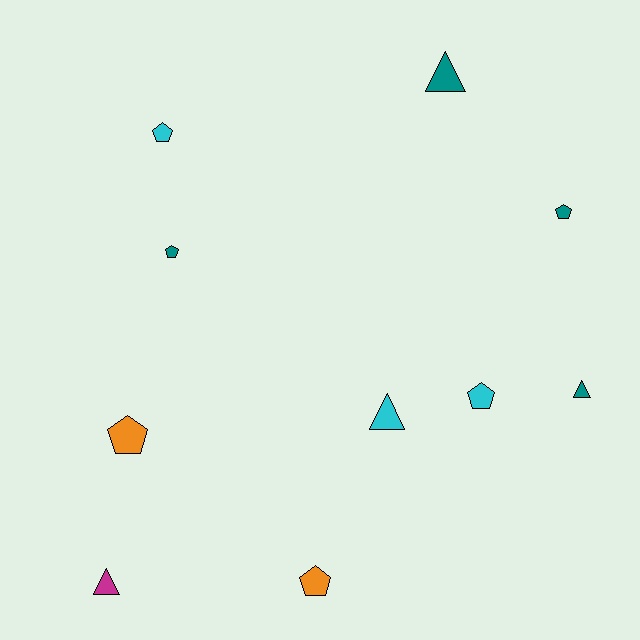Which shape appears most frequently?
Pentagon, with 6 objects.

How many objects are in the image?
There are 10 objects.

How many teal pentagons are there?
There are 2 teal pentagons.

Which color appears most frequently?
Teal, with 4 objects.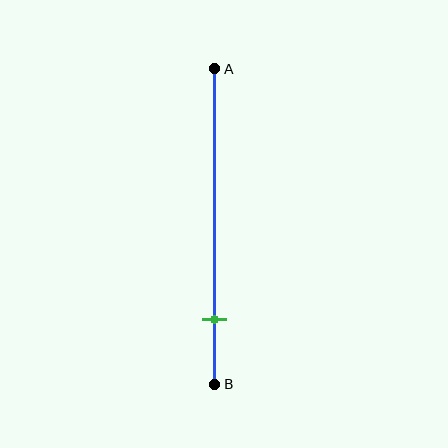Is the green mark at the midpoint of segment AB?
No, the mark is at about 80% from A, not at the 50% midpoint.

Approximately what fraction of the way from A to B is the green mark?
The green mark is approximately 80% of the way from A to B.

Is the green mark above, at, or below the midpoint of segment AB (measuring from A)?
The green mark is below the midpoint of segment AB.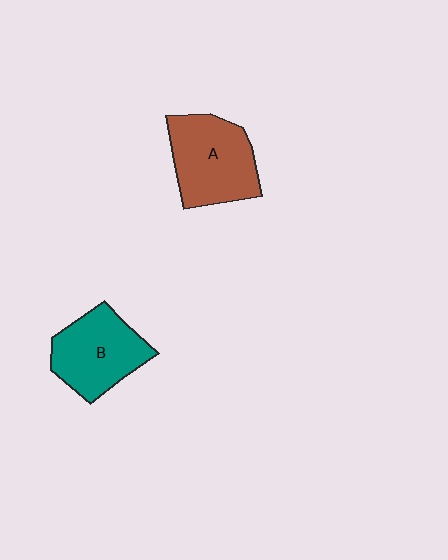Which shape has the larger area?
Shape A (brown).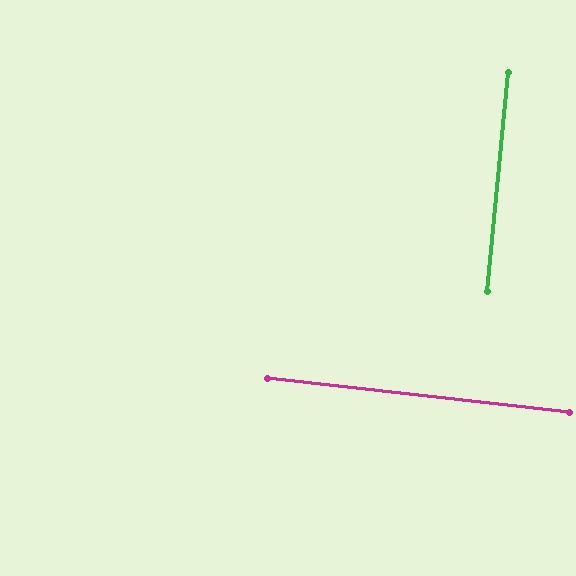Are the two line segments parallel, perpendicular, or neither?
Perpendicular — they meet at approximately 89°.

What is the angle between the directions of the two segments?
Approximately 89 degrees.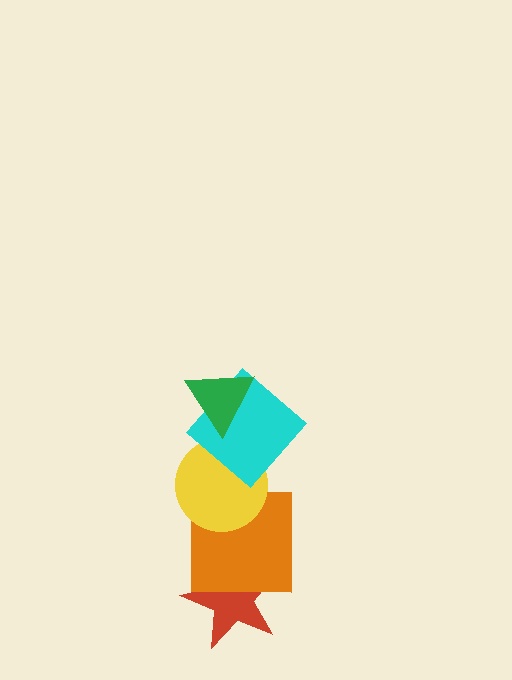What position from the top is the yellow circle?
The yellow circle is 3rd from the top.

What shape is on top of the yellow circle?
The cyan diamond is on top of the yellow circle.